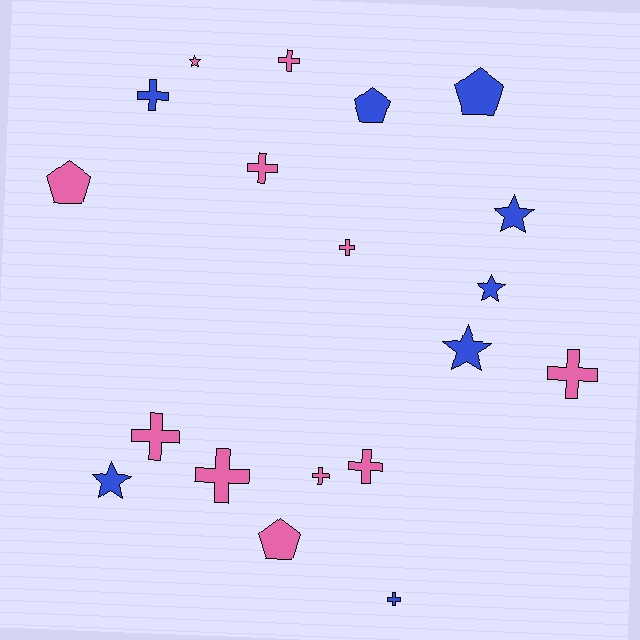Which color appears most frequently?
Pink, with 11 objects.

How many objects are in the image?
There are 19 objects.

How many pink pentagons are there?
There are 2 pink pentagons.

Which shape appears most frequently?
Cross, with 10 objects.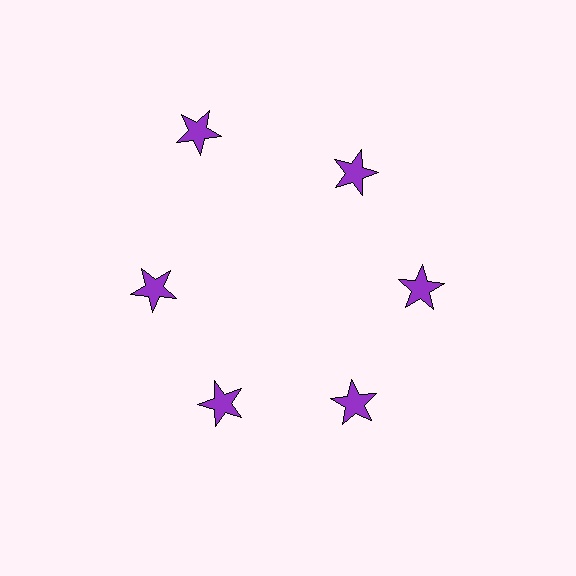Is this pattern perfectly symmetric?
No. The 6 purple stars are arranged in a ring, but one element near the 11 o'clock position is pushed outward from the center, breaking the 6-fold rotational symmetry.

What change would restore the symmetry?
The symmetry would be restored by moving it inward, back onto the ring so that all 6 stars sit at equal angles and equal distance from the center.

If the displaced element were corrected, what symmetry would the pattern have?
It would have 6-fold rotational symmetry — the pattern would map onto itself every 60 degrees.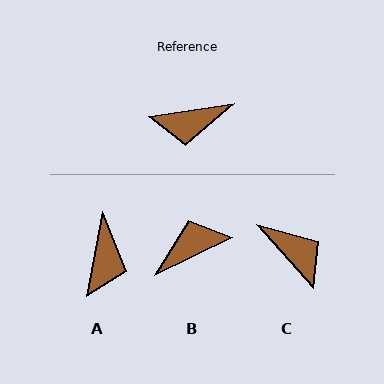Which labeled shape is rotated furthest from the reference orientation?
B, about 162 degrees away.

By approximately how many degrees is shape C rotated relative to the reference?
Approximately 123 degrees counter-clockwise.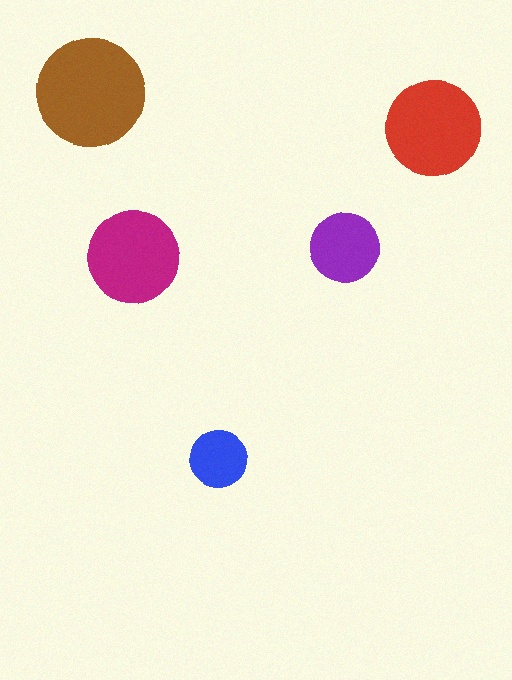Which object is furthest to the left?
The brown circle is leftmost.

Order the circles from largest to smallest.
the brown one, the red one, the magenta one, the purple one, the blue one.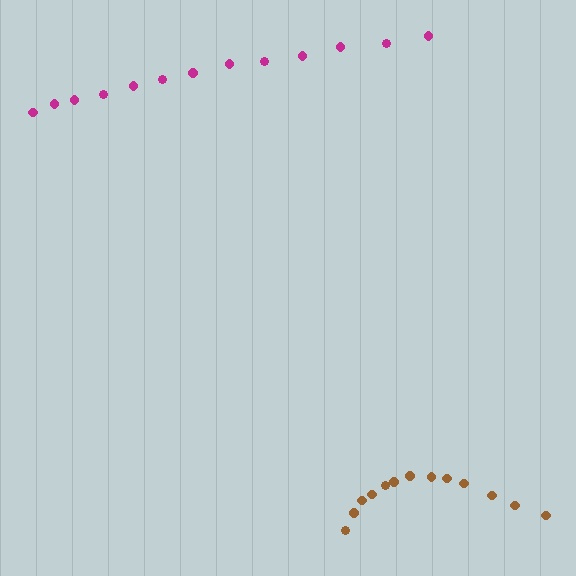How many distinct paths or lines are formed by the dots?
There are 2 distinct paths.